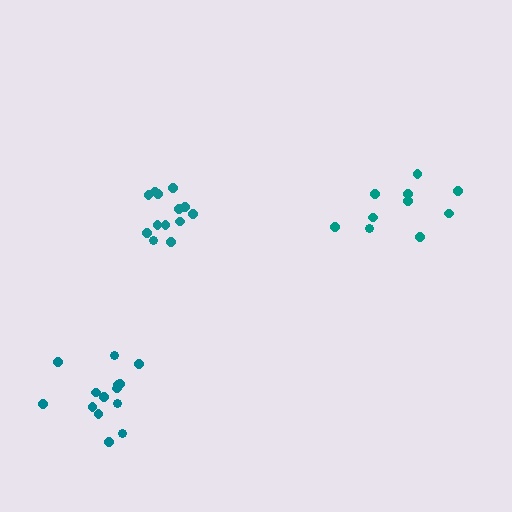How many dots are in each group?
Group 1: 10 dots, Group 2: 14 dots, Group 3: 13 dots (37 total).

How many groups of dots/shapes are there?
There are 3 groups.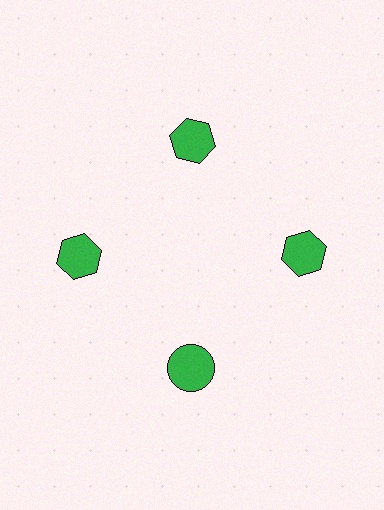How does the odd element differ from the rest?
It has a different shape: circle instead of hexagon.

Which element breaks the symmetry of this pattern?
The green circle at roughly the 6 o'clock position breaks the symmetry. All other shapes are green hexagons.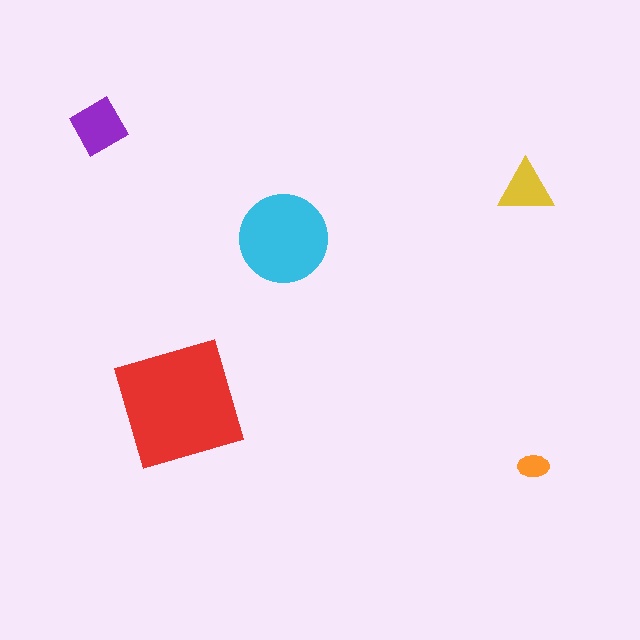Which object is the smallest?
The orange ellipse.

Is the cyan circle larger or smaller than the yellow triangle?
Larger.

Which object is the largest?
The red square.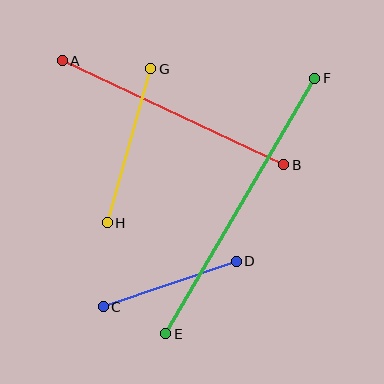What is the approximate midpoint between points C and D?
The midpoint is at approximately (170, 284) pixels.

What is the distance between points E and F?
The distance is approximately 296 pixels.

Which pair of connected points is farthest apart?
Points E and F are farthest apart.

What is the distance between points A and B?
The distance is approximately 245 pixels.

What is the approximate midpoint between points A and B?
The midpoint is at approximately (173, 113) pixels.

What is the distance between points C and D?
The distance is approximately 141 pixels.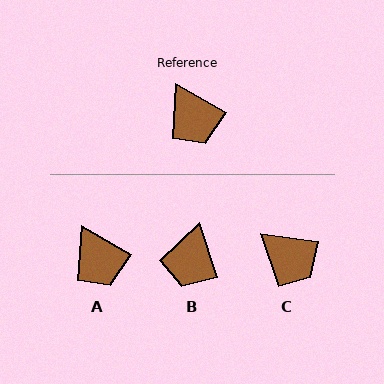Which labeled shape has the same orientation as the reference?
A.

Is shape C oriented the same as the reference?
No, it is off by about 22 degrees.